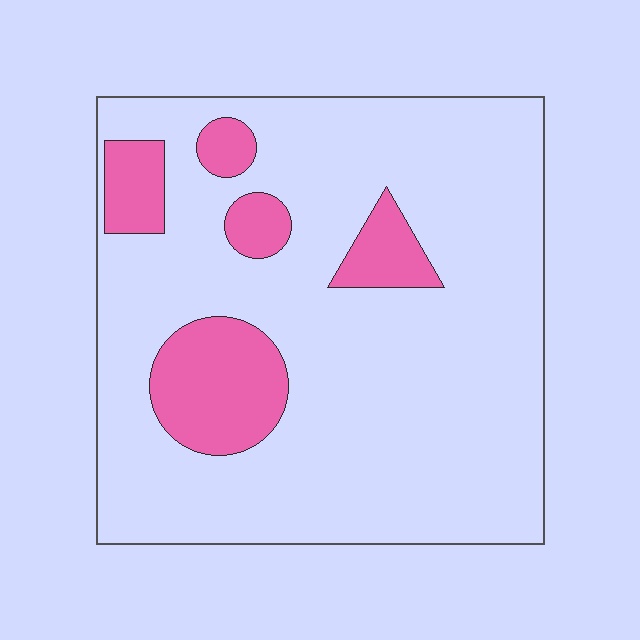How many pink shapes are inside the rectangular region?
5.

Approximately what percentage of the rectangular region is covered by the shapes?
Approximately 15%.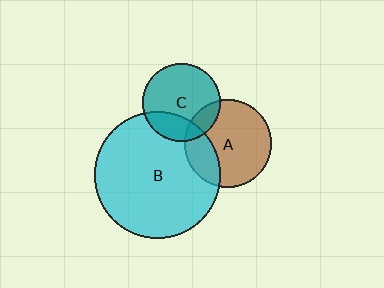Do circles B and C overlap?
Yes.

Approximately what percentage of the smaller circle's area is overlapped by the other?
Approximately 25%.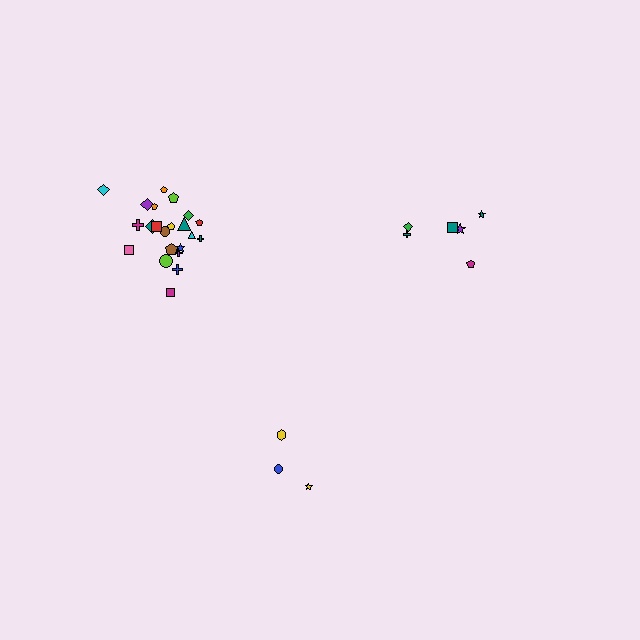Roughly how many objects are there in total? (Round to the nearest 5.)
Roughly 30 objects in total.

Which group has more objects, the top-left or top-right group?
The top-left group.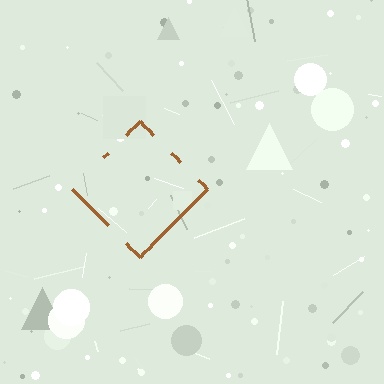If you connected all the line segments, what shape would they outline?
They would outline a diamond.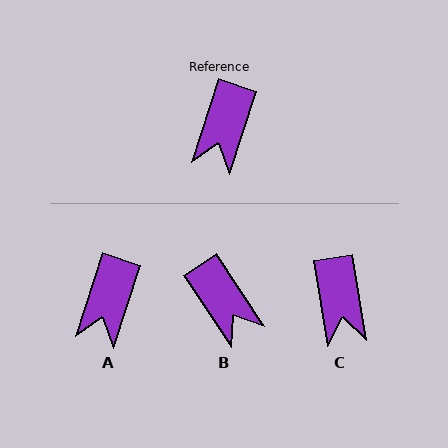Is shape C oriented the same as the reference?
No, it is off by about 27 degrees.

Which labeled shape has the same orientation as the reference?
A.